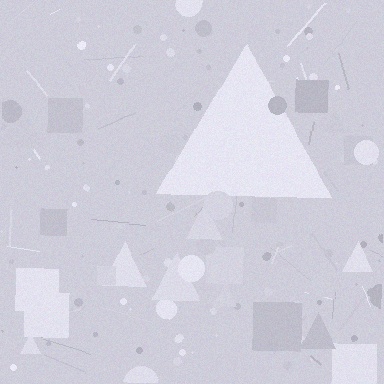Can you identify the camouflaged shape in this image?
The camouflaged shape is a triangle.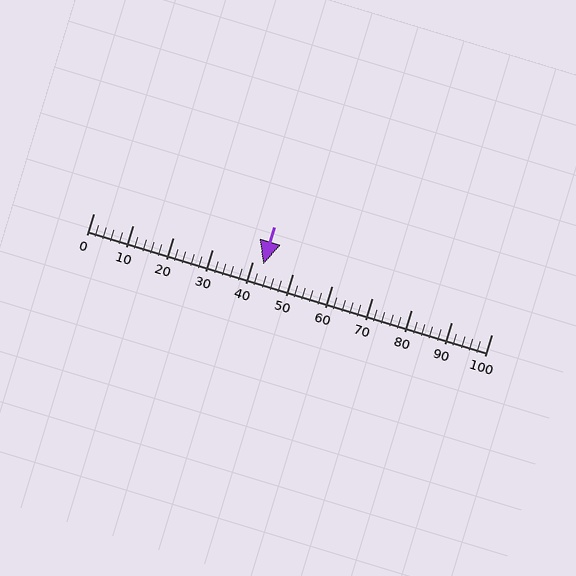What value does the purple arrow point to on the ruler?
The purple arrow points to approximately 43.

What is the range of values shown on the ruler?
The ruler shows values from 0 to 100.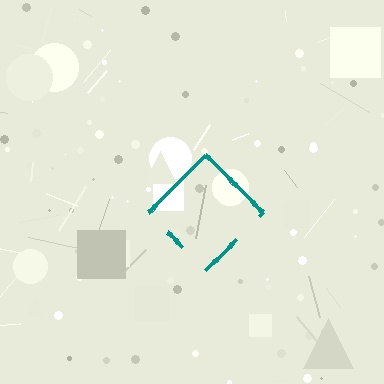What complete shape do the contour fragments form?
The contour fragments form a diamond.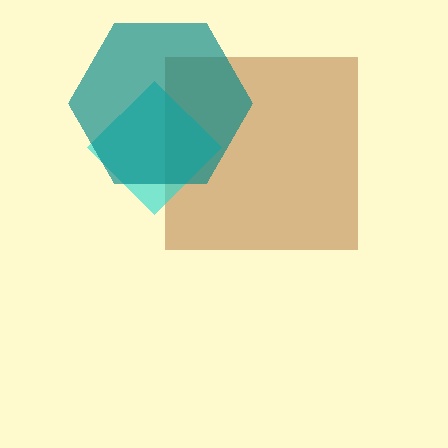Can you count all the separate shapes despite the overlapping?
Yes, there are 3 separate shapes.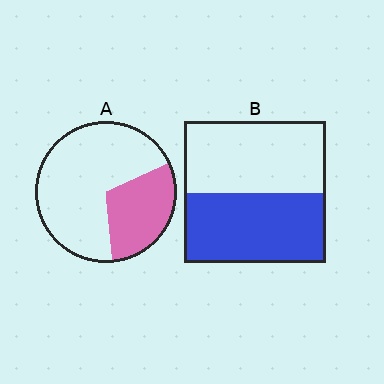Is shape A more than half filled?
No.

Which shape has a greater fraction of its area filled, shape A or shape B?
Shape B.